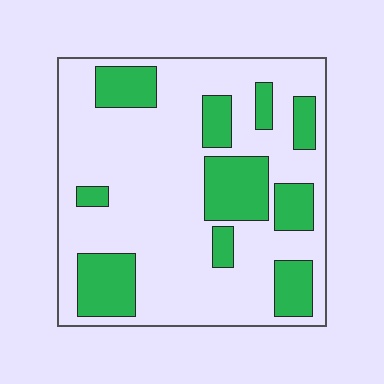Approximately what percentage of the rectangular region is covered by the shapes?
Approximately 30%.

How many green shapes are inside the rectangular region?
10.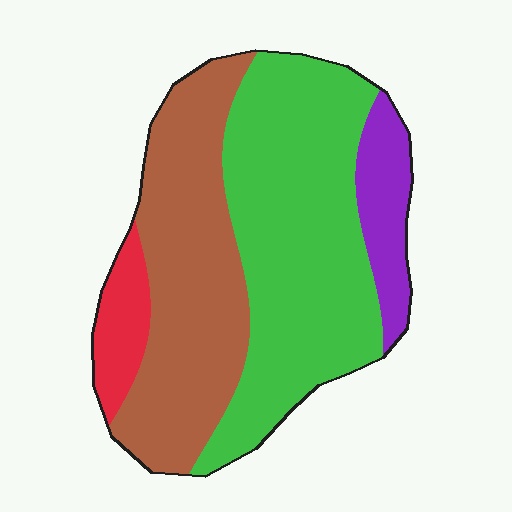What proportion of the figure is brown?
Brown takes up between a quarter and a half of the figure.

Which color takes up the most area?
Green, at roughly 45%.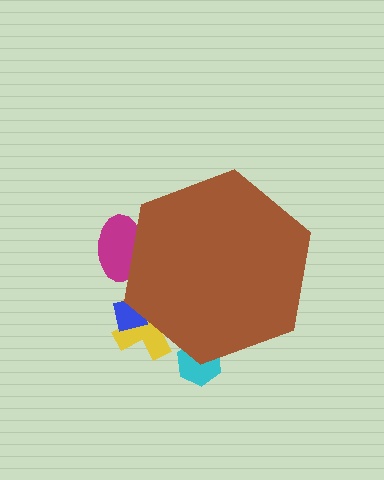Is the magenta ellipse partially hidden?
Yes, the magenta ellipse is partially hidden behind the brown hexagon.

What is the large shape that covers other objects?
A brown hexagon.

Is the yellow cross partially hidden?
Yes, the yellow cross is partially hidden behind the brown hexagon.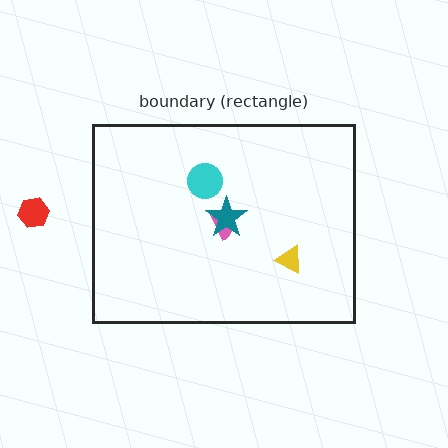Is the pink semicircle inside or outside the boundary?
Inside.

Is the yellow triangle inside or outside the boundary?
Inside.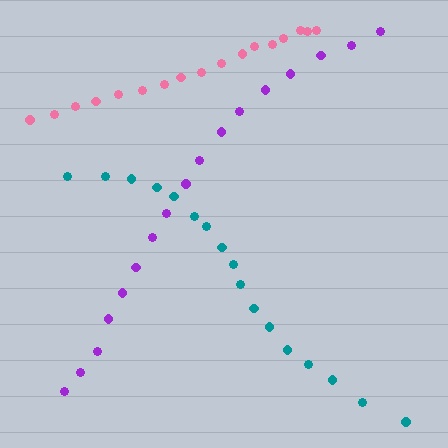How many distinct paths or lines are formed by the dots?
There are 3 distinct paths.